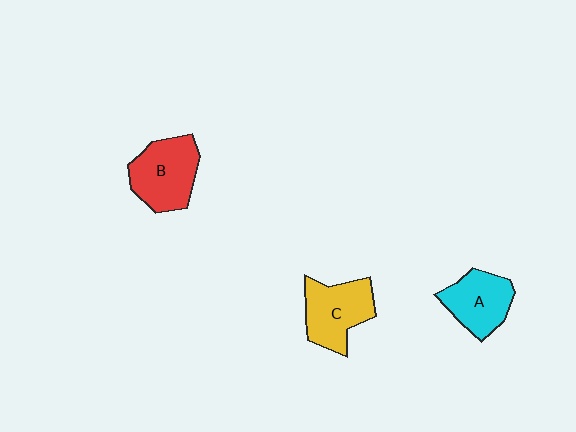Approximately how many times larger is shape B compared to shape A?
Approximately 1.2 times.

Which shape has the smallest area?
Shape A (cyan).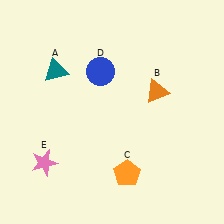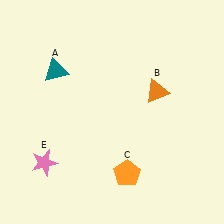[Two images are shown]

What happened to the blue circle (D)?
The blue circle (D) was removed in Image 2. It was in the top-left area of Image 1.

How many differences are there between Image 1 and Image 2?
There is 1 difference between the two images.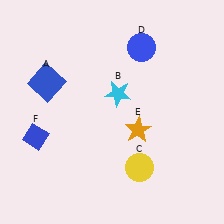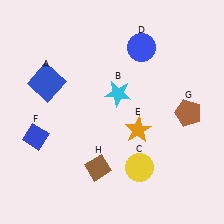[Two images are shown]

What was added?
A brown pentagon (G), a brown diamond (H) were added in Image 2.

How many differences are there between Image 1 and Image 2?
There are 2 differences between the two images.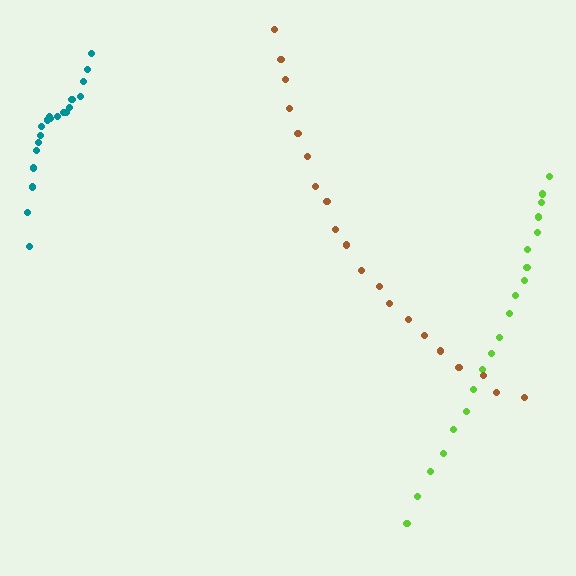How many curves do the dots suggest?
There are 3 distinct paths.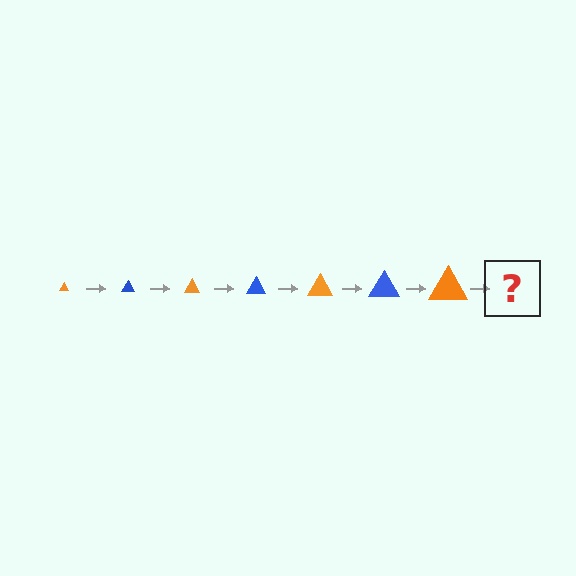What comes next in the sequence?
The next element should be a blue triangle, larger than the previous one.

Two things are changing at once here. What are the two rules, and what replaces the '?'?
The two rules are that the triangle grows larger each step and the color cycles through orange and blue. The '?' should be a blue triangle, larger than the previous one.